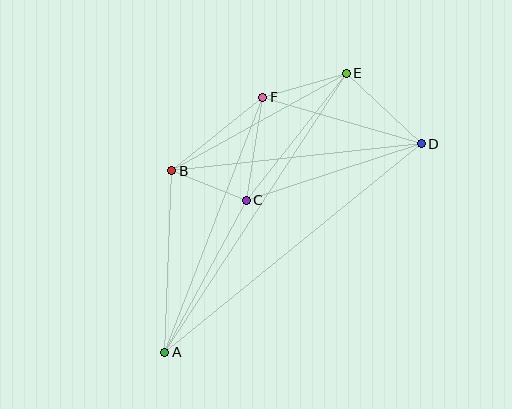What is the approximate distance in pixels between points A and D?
The distance between A and D is approximately 331 pixels.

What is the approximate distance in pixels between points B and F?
The distance between B and F is approximately 117 pixels.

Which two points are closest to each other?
Points B and C are closest to each other.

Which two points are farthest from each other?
Points A and E are farthest from each other.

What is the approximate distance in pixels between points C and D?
The distance between C and D is approximately 184 pixels.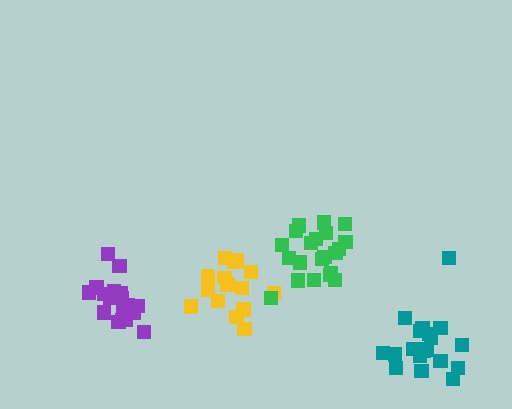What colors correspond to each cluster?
The clusters are colored: purple, yellow, teal, green.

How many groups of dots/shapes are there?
There are 4 groups.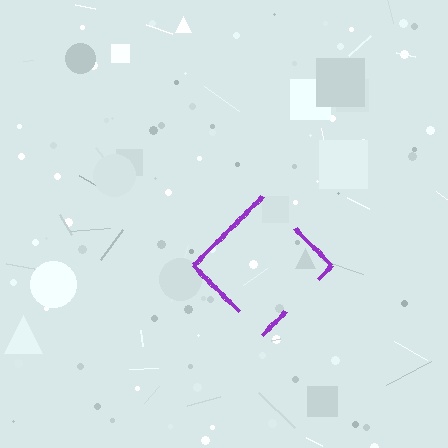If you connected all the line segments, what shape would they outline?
They would outline a diamond.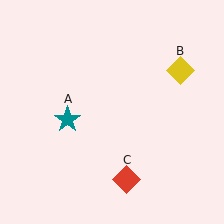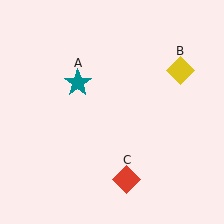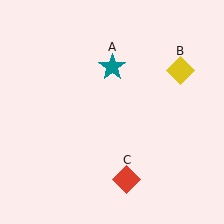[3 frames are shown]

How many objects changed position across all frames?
1 object changed position: teal star (object A).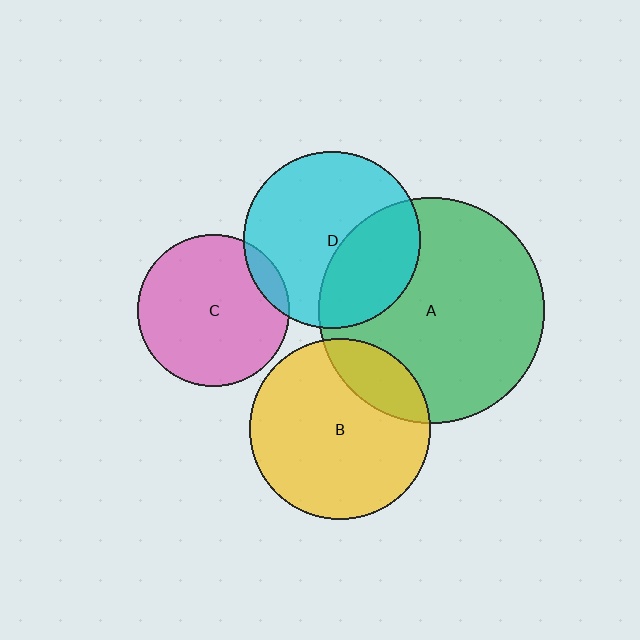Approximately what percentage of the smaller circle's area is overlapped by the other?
Approximately 35%.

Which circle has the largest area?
Circle A (green).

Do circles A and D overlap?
Yes.